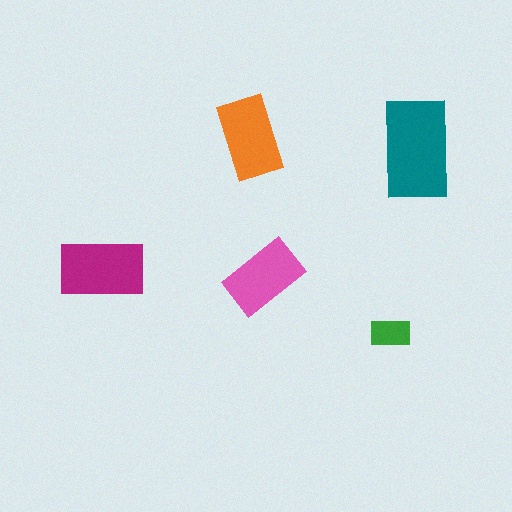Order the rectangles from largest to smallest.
the teal one, the magenta one, the orange one, the pink one, the green one.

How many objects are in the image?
There are 5 objects in the image.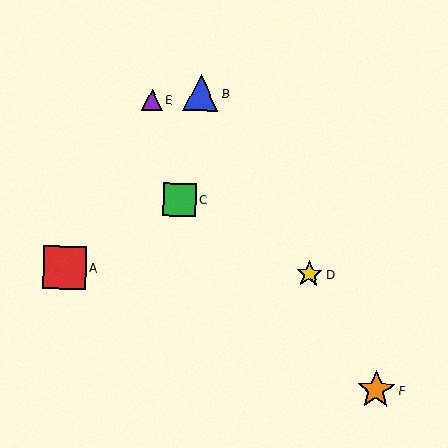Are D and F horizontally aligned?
No, D is at y≈274 and F is at y≈390.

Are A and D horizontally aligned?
Yes, both are at y≈267.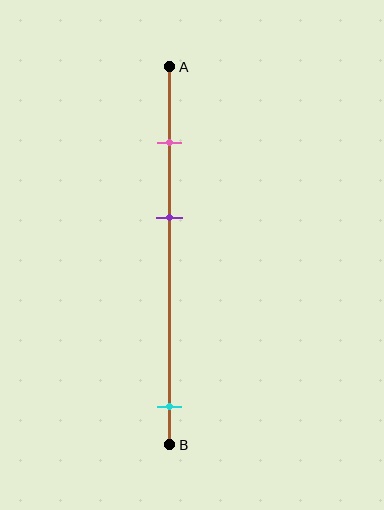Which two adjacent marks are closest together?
The pink and purple marks are the closest adjacent pair.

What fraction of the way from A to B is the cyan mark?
The cyan mark is approximately 90% (0.9) of the way from A to B.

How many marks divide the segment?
There are 3 marks dividing the segment.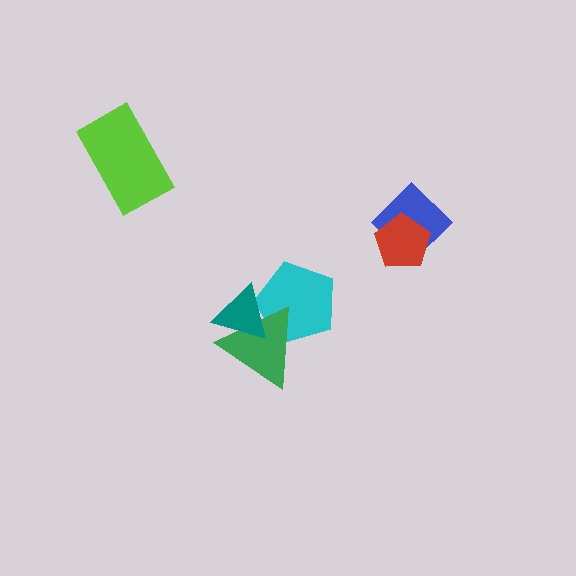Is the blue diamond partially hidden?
Yes, it is partially covered by another shape.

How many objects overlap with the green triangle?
2 objects overlap with the green triangle.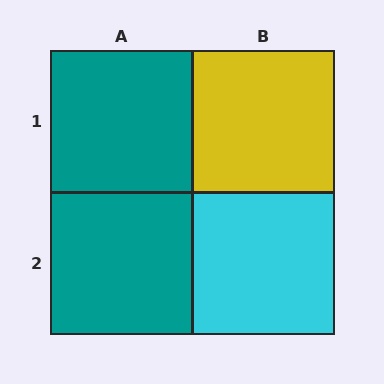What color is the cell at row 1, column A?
Teal.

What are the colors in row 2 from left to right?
Teal, cyan.